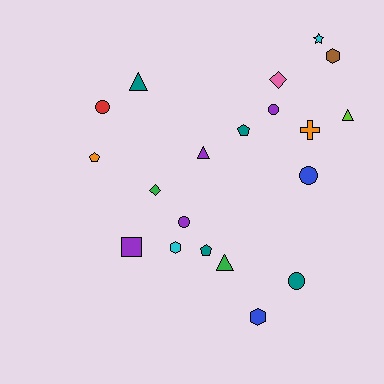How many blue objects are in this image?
There are 2 blue objects.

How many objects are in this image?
There are 20 objects.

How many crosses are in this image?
There is 1 cross.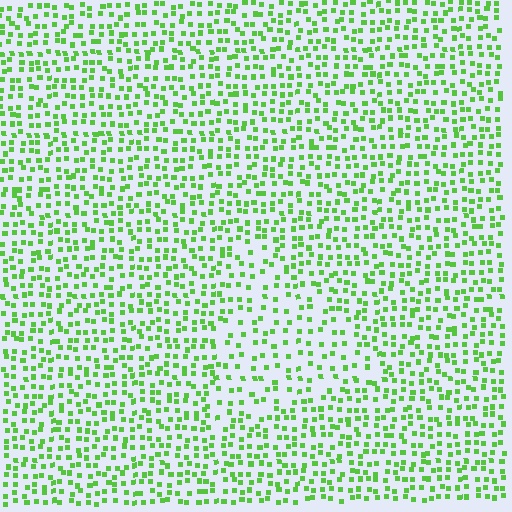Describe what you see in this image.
The image contains small lime elements arranged at two different densities. A triangle-shaped region is visible where the elements are less densely packed than the surrounding area.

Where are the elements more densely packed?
The elements are more densely packed outside the triangle boundary.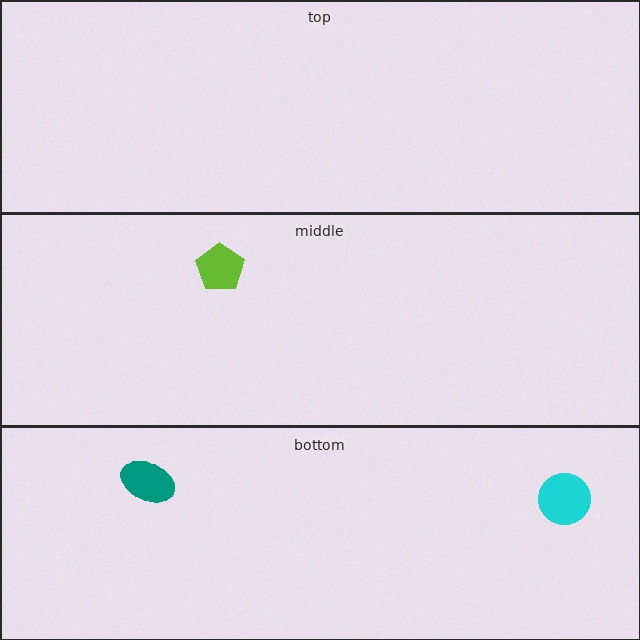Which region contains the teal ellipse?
The bottom region.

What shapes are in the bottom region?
The teal ellipse, the cyan circle.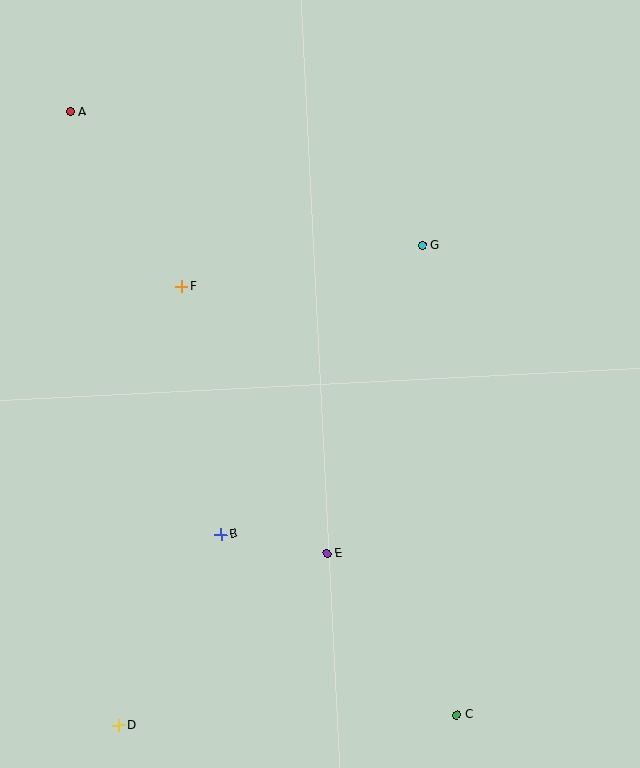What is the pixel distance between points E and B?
The distance between E and B is 107 pixels.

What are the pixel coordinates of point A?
Point A is at (70, 112).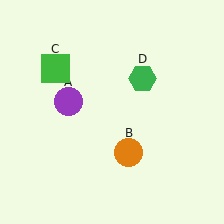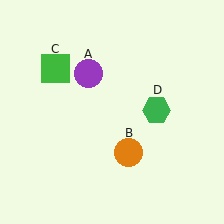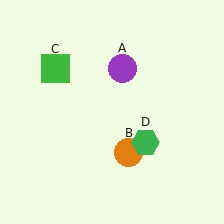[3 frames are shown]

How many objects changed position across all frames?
2 objects changed position: purple circle (object A), green hexagon (object D).